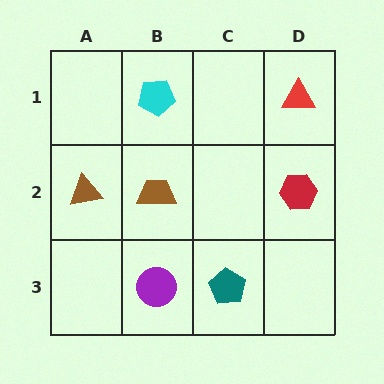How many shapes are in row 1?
2 shapes.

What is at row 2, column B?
A brown trapezoid.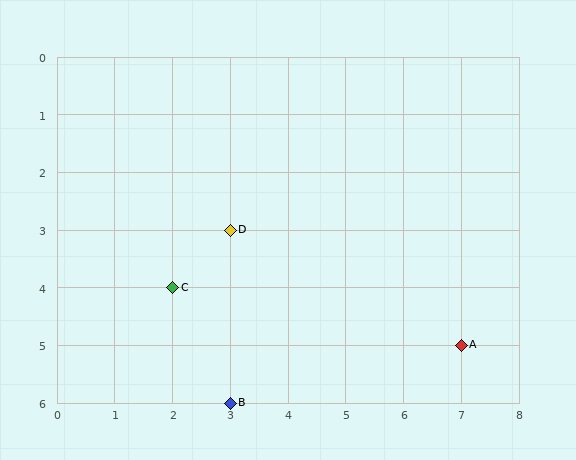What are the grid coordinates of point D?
Point D is at grid coordinates (3, 3).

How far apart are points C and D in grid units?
Points C and D are 1 column and 1 row apart (about 1.4 grid units diagonally).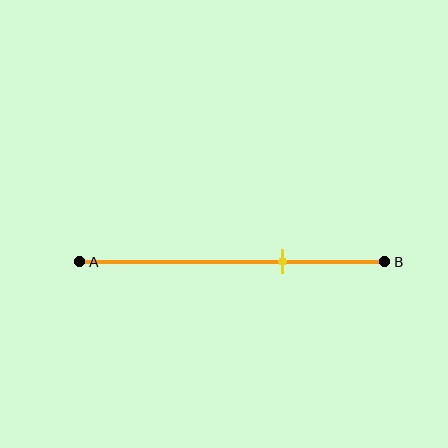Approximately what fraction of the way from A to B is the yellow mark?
The yellow mark is approximately 65% of the way from A to B.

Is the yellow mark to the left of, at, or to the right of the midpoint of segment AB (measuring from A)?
The yellow mark is to the right of the midpoint of segment AB.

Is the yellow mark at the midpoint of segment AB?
No, the mark is at about 65% from A, not at the 50% midpoint.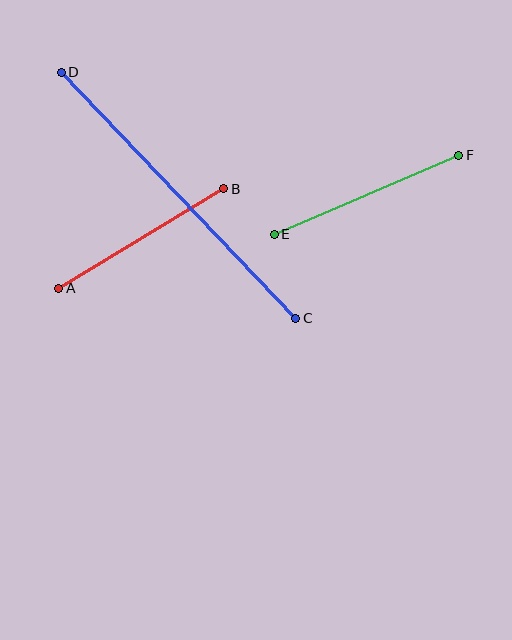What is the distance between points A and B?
The distance is approximately 192 pixels.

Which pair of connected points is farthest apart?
Points C and D are farthest apart.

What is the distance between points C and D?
The distance is approximately 340 pixels.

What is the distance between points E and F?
The distance is approximately 201 pixels.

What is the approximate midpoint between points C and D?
The midpoint is at approximately (179, 195) pixels.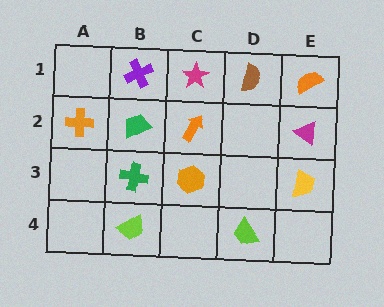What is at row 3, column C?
An orange hexagon.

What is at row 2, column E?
A magenta triangle.